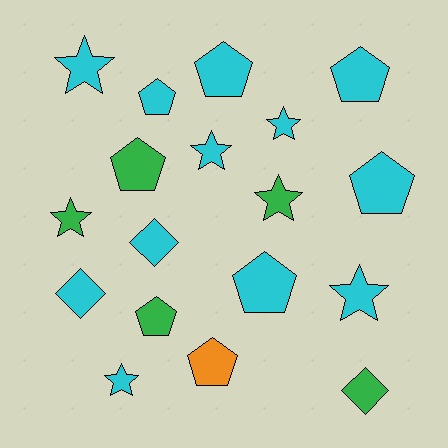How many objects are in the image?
There are 18 objects.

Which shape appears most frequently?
Pentagon, with 8 objects.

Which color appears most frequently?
Cyan, with 12 objects.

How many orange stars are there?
There are no orange stars.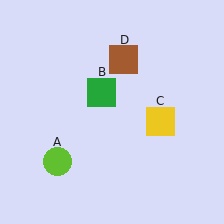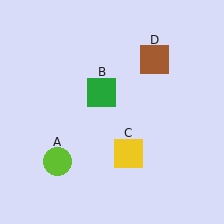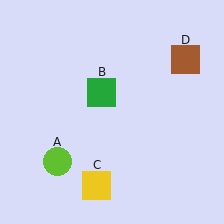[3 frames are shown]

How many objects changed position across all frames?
2 objects changed position: yellow square (object C), brown square (object D).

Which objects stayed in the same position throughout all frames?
Lime circle (object A) and green square (object B) remained stationary.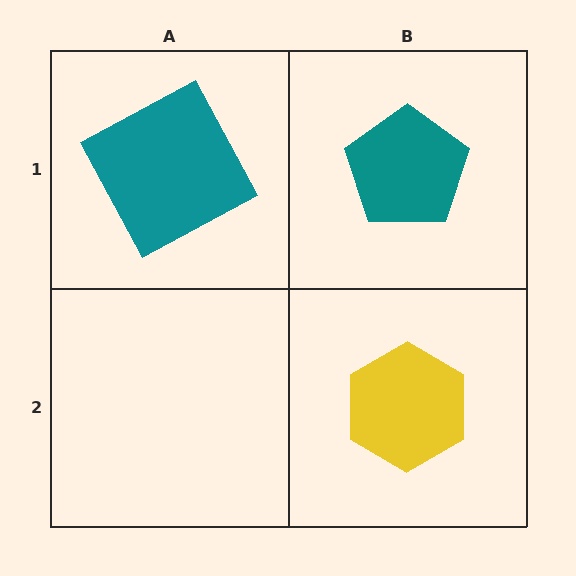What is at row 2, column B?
A yellow hexagon.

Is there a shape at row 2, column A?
No, that cell is empty.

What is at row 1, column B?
A teal pentagon.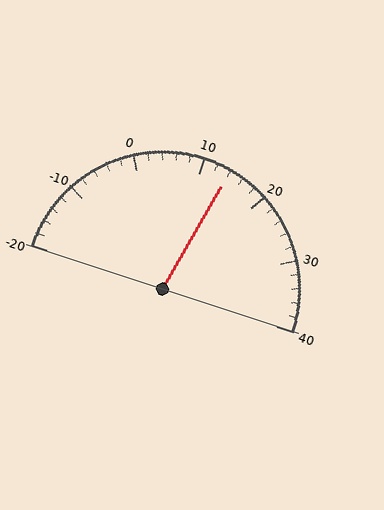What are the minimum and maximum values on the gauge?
The gauge ranges from -20 to 40.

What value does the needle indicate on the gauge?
The needle indicates approximately 14.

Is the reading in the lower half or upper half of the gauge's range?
The reading is in the upper half of the range (-20 to 40).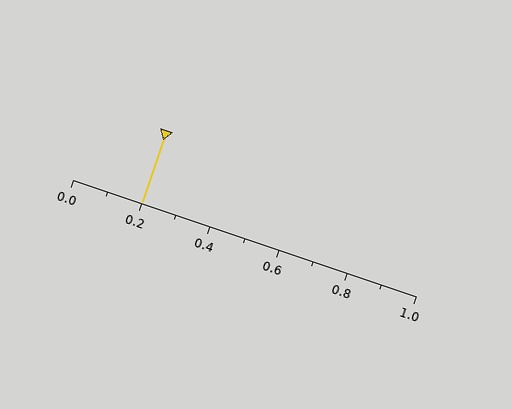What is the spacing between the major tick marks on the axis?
The major ticks are spaced 0.2 apart.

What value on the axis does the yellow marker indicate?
The marker indicates approximately 0.2.